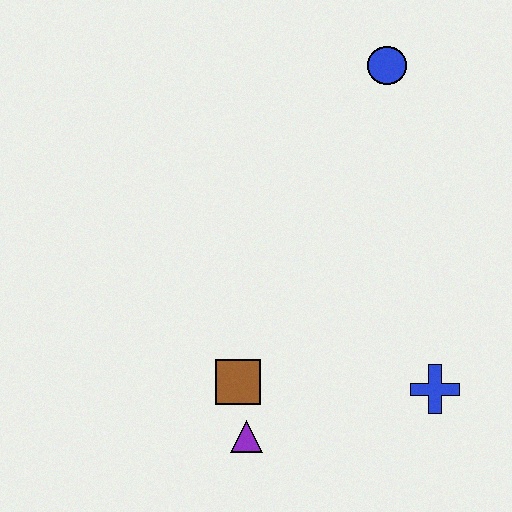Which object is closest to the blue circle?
The blue cross is closest to the blue circle.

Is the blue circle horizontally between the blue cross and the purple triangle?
Yes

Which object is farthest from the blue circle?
The purple triangle is farthest from the blue circle.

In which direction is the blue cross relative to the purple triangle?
The blue cross is to the right of the purple triangle.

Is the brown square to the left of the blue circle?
Yes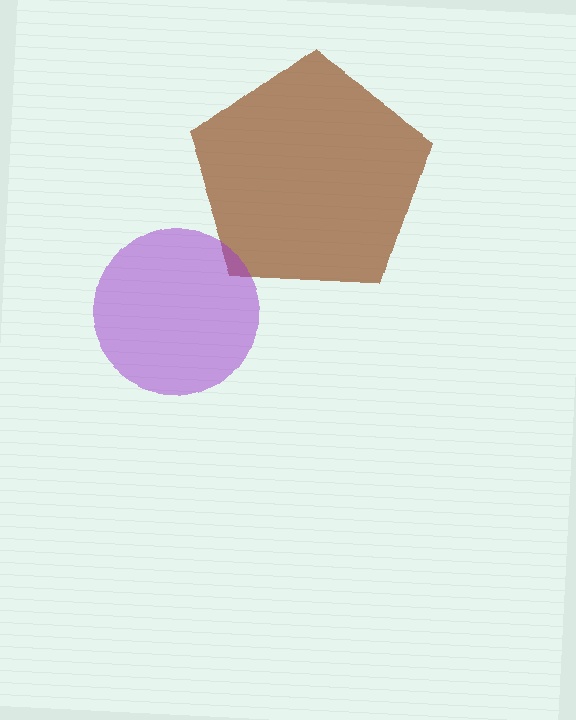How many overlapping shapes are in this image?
There are 2 overlapping shapes in the image.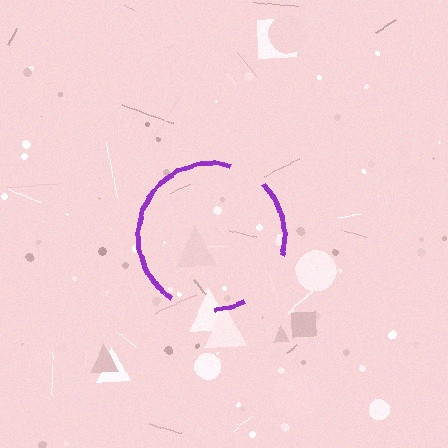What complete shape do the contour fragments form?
The contour fragments form a circle.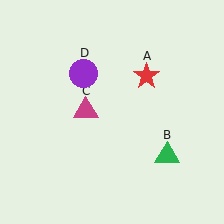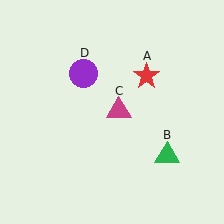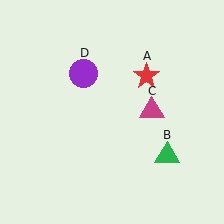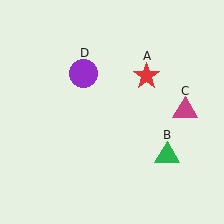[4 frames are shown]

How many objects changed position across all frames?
1 object changed position: magenta triangle (object C).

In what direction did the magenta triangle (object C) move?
The magenta triangle (object C) moved right.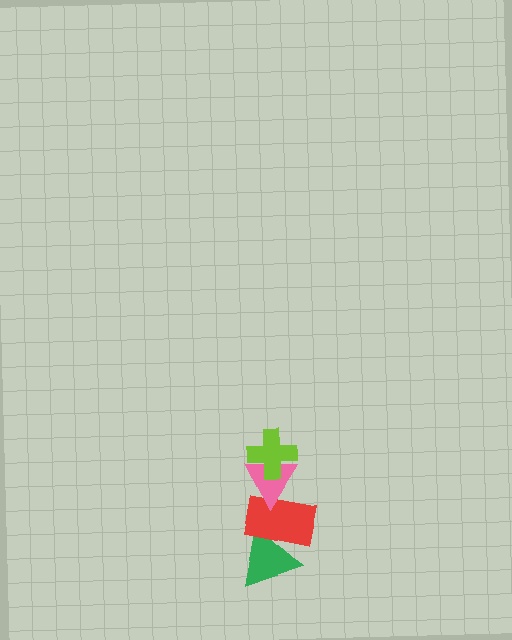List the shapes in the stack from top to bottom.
From top to bottom: the lime cross, the pink triangle, the red rectangle, the green triangle.